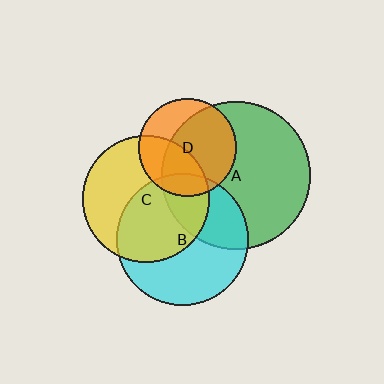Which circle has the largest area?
Circle A (green).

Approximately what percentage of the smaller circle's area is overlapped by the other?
Approximately 50%.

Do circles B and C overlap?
Yes.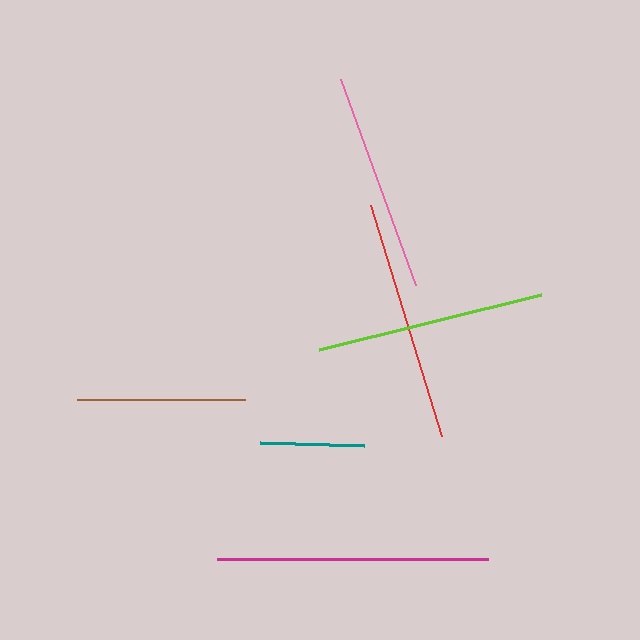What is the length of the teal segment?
The teal segment is approximately 104 pixels long.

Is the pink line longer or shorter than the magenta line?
The magenta line is longer than the pink line.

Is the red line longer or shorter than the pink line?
The red line is longer than the pink line.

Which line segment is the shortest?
The teal line is the shortest at approximately 104 pixels.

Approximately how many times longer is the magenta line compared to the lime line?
The magenta line is approximately 1.2 times the length of the lime line.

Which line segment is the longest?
The magenta line is the longest at approximately 271 pixels.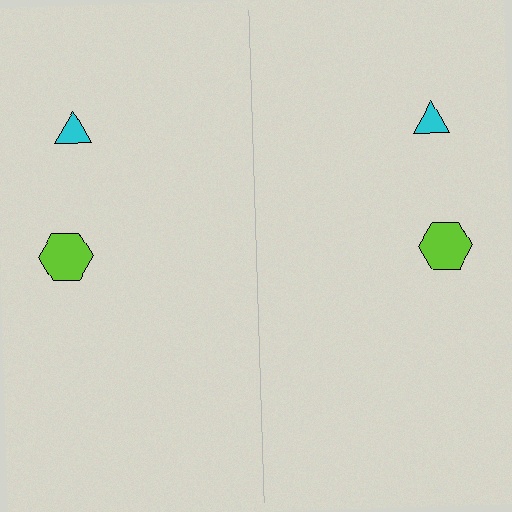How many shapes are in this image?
There are 4 shapes in this image.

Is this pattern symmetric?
Yes, this pattern has bilateral (reflection) symmetry.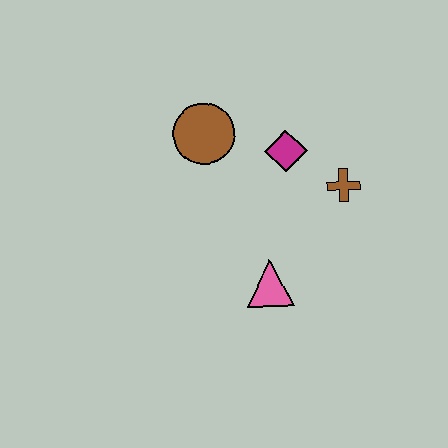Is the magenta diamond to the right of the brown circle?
Yes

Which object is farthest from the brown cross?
The brown circle is farthest from the brown cross.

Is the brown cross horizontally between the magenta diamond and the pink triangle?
No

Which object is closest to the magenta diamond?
The brown cross is closest to the magenta diamond.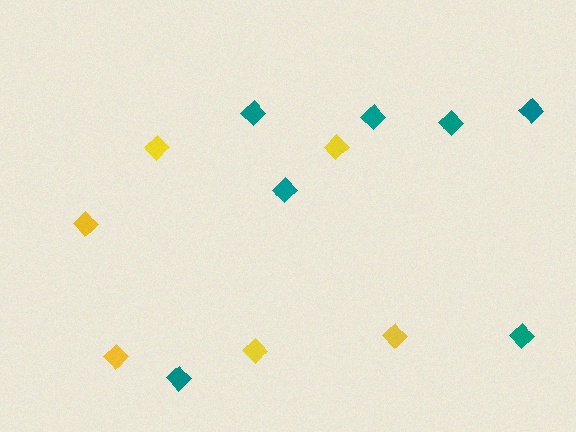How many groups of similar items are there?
There are 2 groups: one group of yellow diamonds (6) and one group of teal diamonds (7).